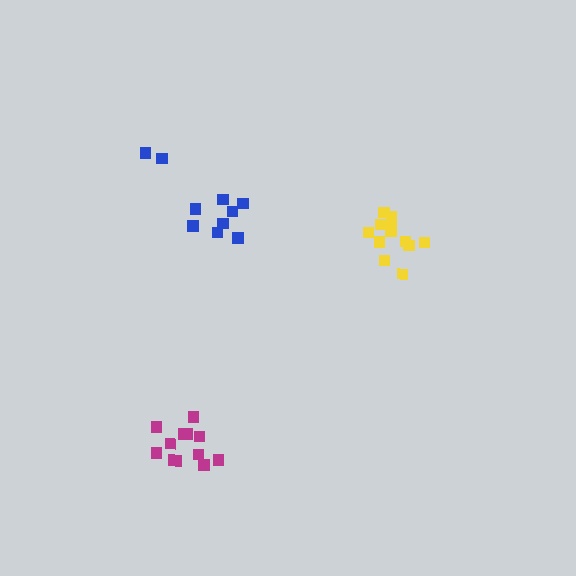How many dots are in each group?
Group 1: 10 dots, Group 2: 12 dots, Group 3: 12 dots (34 total).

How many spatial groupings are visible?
There are 3 spatial groupings.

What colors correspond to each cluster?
The clusters are colored: blue, magenta, yellow.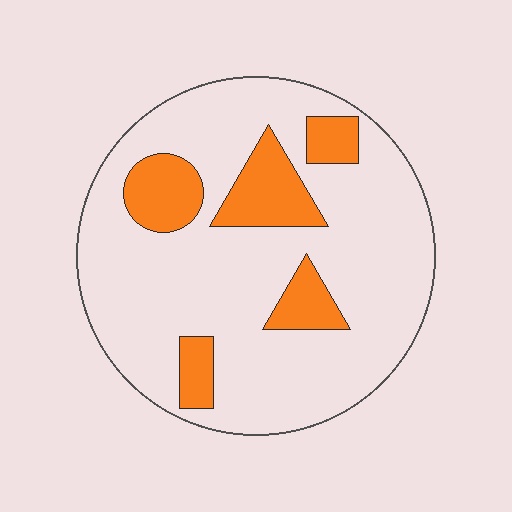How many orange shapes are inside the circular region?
5.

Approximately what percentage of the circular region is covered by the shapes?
Approximately 20%.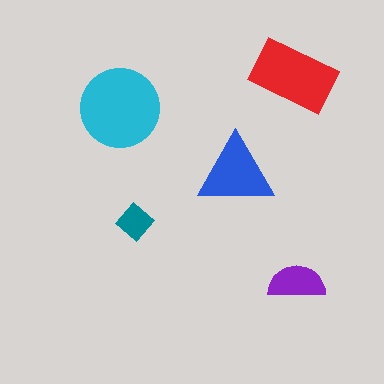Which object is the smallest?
The teal diamond.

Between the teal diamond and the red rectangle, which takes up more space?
The red rectangle.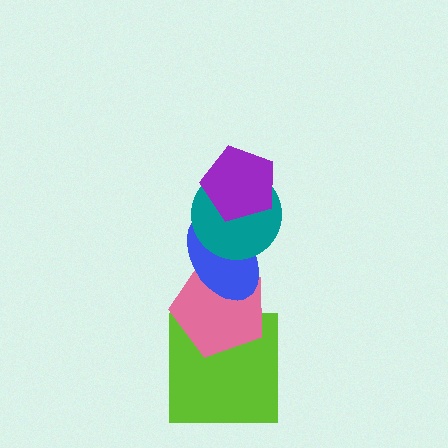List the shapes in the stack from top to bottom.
From top to bottom: the purple pentagon, the teal circle, the blue ellipse, the pink pentagon, the lime square.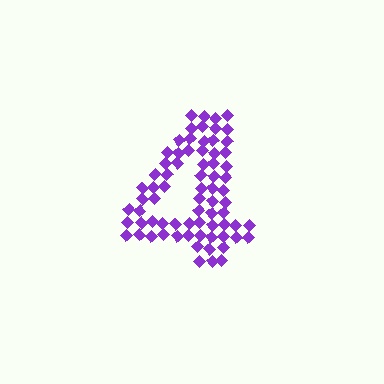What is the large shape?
The large shape is the digit 4.